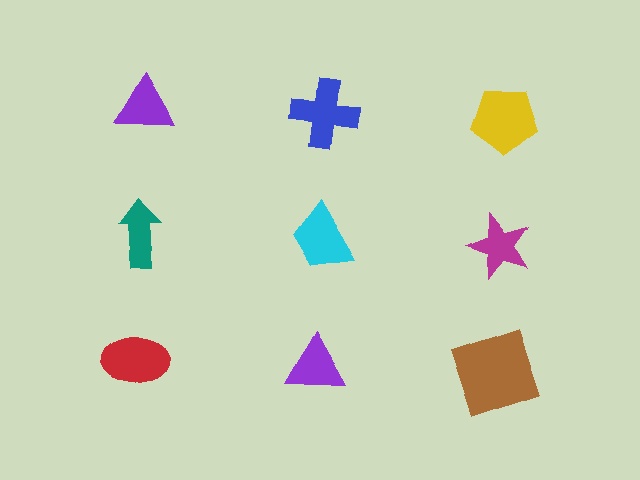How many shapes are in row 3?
3 shapes.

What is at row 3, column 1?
A red ellipse.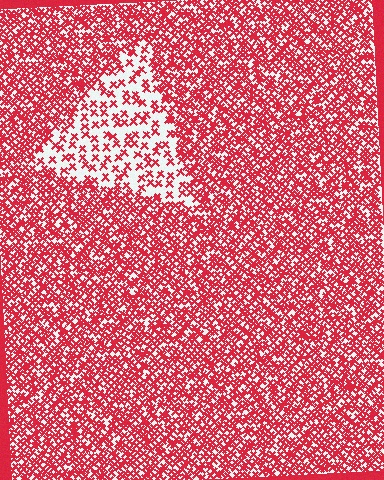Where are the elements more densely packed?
The elements are more densely packed outside the triangle boundary.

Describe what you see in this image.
The image contains small red elements arranged at two different densities. A triangle-shaped region is visible where the elements are less densely packed than the surrounding area.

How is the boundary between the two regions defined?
The boundary is defined by a change in element density (approximately 2.6x ratio). All elements are the same color, size, and shape.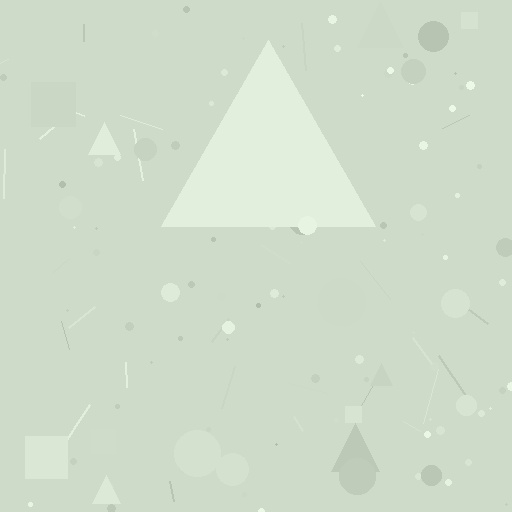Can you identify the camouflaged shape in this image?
The camouflaged shape is a triangle.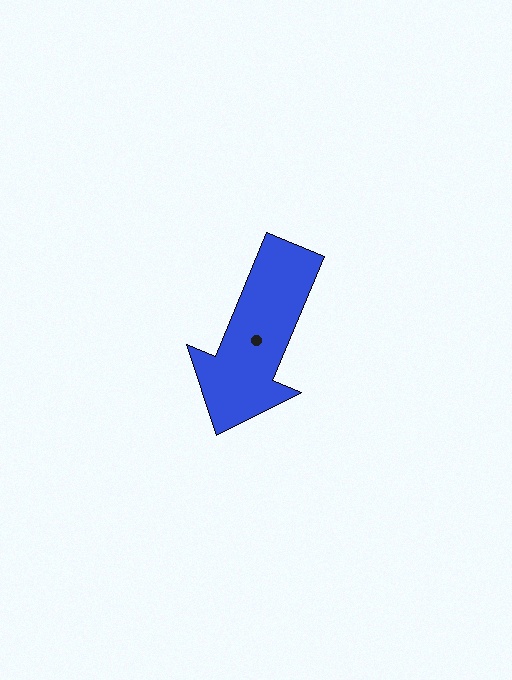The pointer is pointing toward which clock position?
Roughly 7 o'clock.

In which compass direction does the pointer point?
South.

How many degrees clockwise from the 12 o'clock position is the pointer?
Approximately 202 degrees.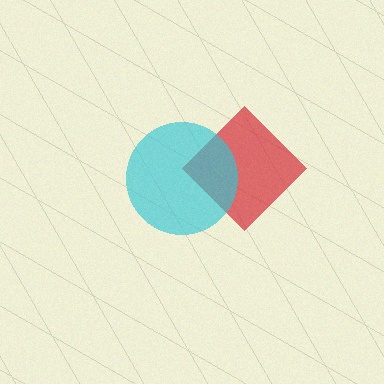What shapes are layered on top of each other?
The layered shapes are: a red diamond, a cyan circle.